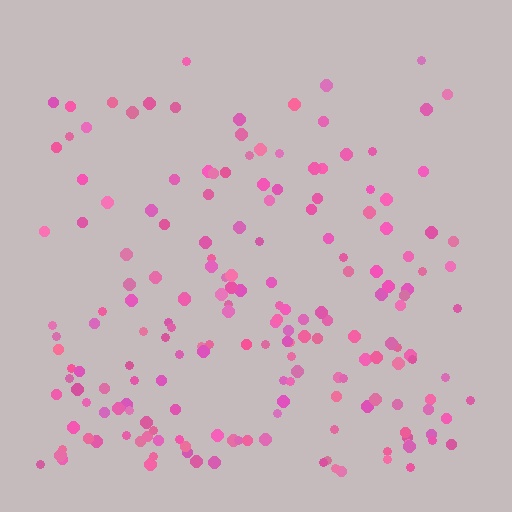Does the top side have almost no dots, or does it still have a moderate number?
Still a moderate number, just noticeably fewer than the bottom.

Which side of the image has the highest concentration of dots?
The bottom.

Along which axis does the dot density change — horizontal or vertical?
Vertical.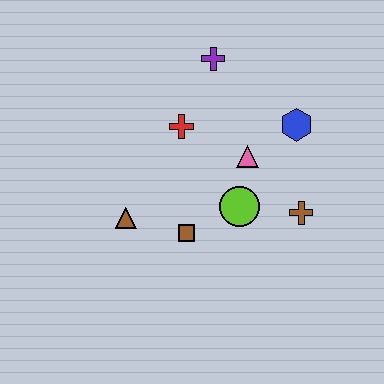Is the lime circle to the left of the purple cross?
No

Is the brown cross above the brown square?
Yes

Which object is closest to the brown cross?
The lime circle is closest to the brown cross.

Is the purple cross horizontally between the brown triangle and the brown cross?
Yes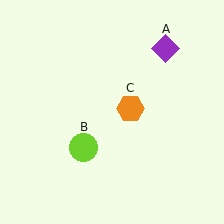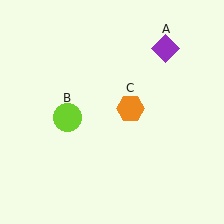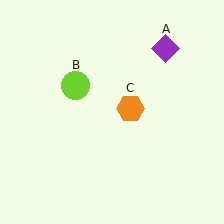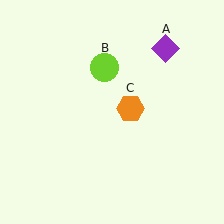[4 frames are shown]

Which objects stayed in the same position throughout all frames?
Purple diamond (object A) and orange hexagon (object C) remained stationary.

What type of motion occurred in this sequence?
The lime circle (object B) rotated clockwise around the center of the scene.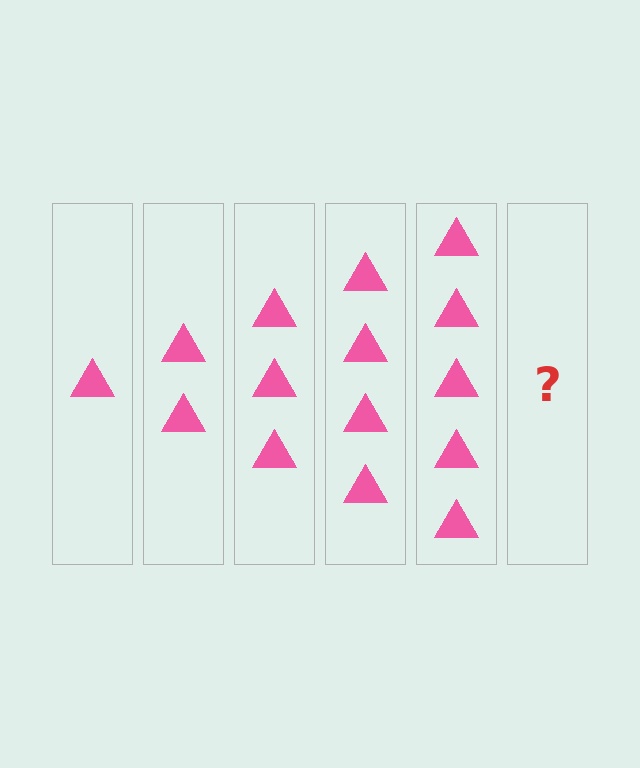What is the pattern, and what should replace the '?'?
The pattern is that each step adds one more triangle. The '?' should be 6 triangles.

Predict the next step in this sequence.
The next step is 6 triangles.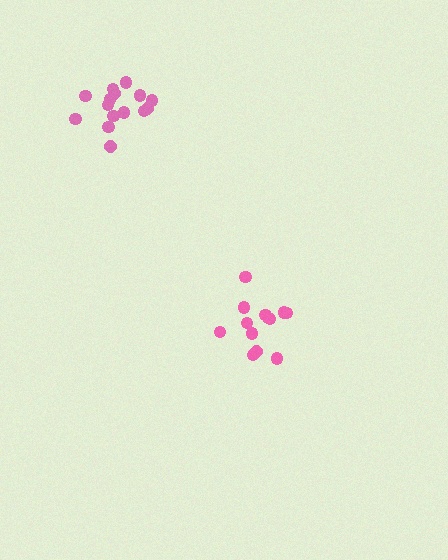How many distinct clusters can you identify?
There are 2 distinct clusters.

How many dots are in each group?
Group 1: 13 dots, Group 2: 15 dots (28 total).